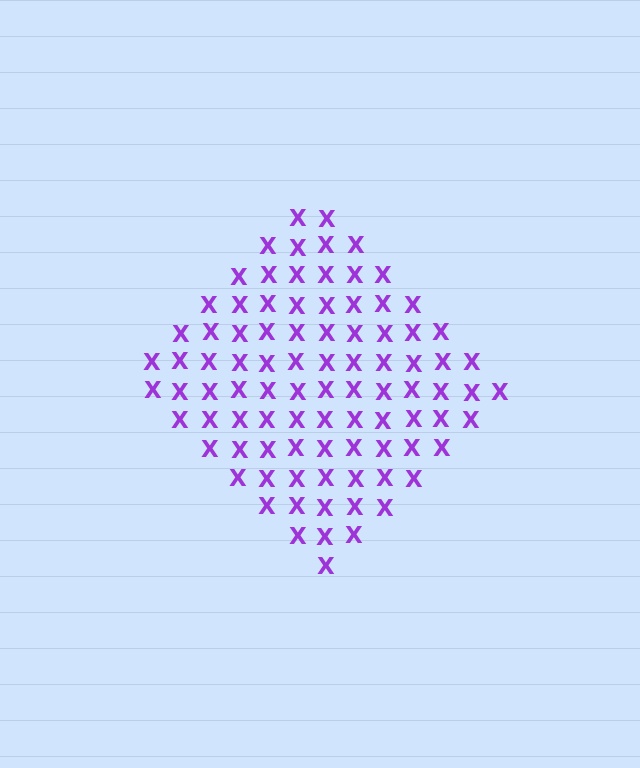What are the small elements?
The small elements are letter X's.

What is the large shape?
The large shape is a diamond.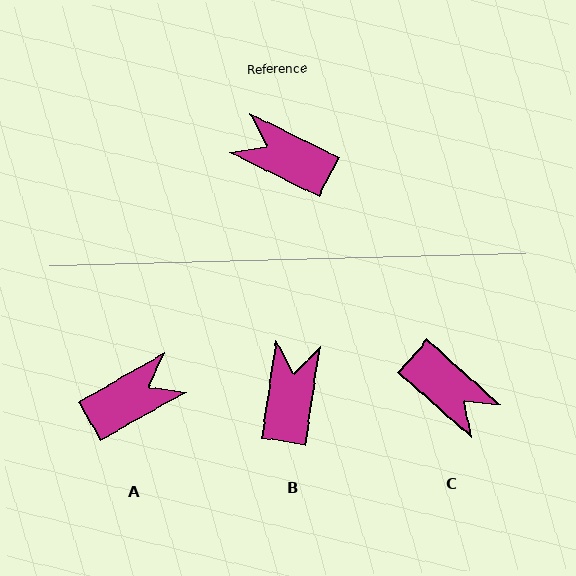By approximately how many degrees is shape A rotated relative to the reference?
Approximately 124 degrees clockwise.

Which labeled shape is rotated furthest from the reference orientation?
C, about 165 degrees away.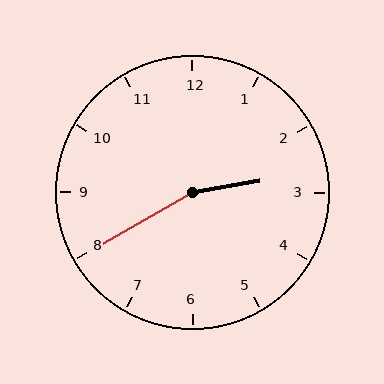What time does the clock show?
2:40.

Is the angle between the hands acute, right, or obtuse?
It is obtuse.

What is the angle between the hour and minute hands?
Approximately 160 degrees.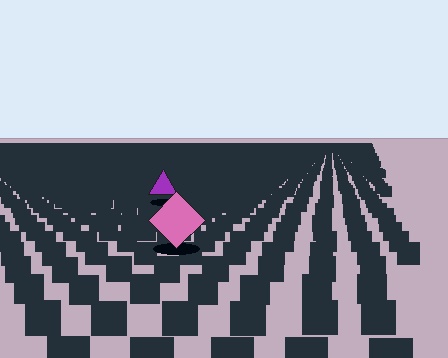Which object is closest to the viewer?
The pink diamond is closest. The texture marks near it are larger and more spread out.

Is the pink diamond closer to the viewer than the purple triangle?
Yes. The pink diamond is closer — you can tell from the texture gradient: the ground texture is coarser near it.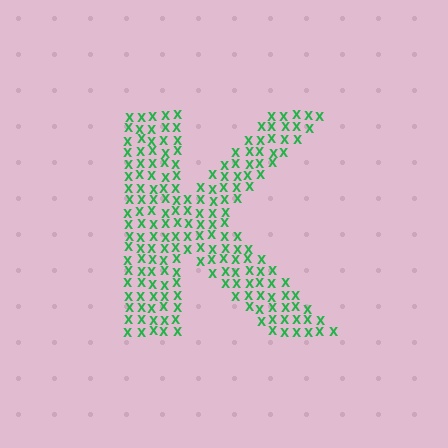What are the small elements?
The small elements are letter X's.